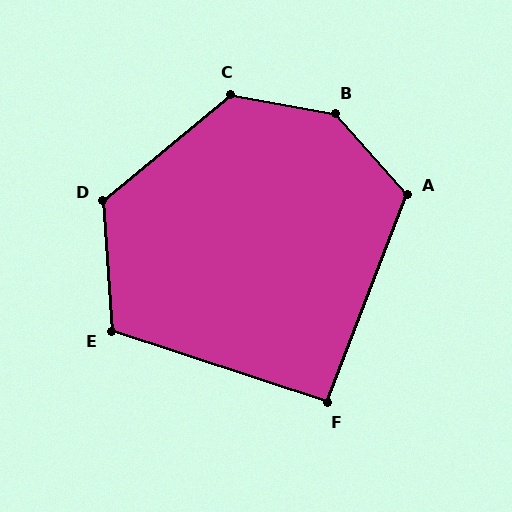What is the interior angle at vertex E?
Approximately 112 degrees (obtuse).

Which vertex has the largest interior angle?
B, at approximately 142 degrees.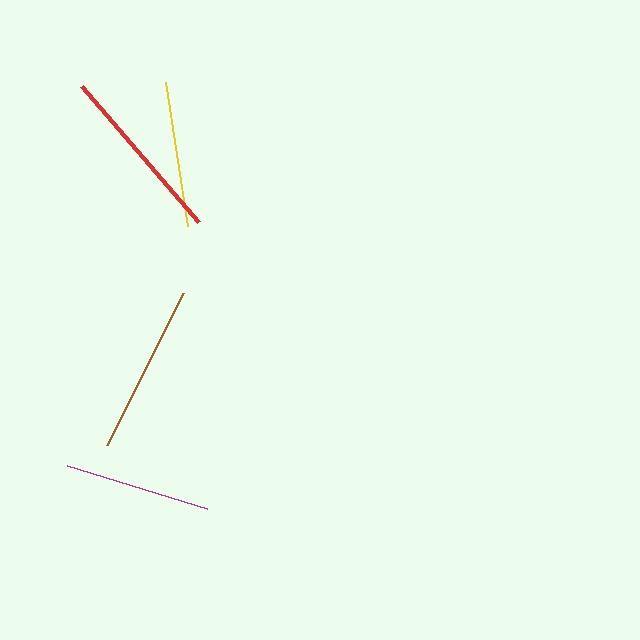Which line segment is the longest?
The red line is the longest at approximately 179 pixels.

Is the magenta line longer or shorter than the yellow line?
The magenta line is longer than the yellow line.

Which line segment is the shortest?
The yellow line is the shortest at approximately 146 pixels.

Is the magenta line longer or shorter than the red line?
The red line is longer than the magenta line.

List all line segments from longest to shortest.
From longest to shortest: red, brown, magenta, yellow.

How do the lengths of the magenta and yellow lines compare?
The magenta and yellow lines are approximately the same length.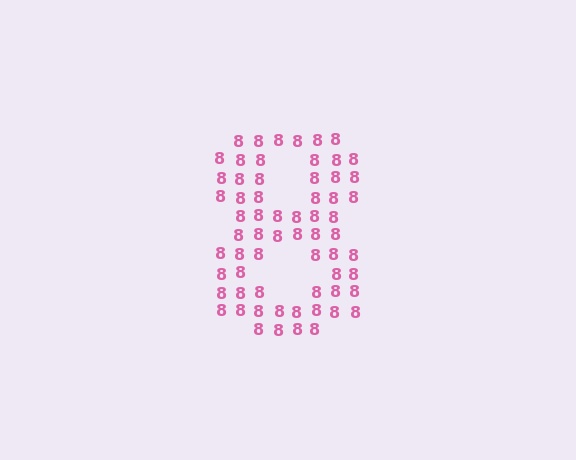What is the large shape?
The large shape is the digit 8.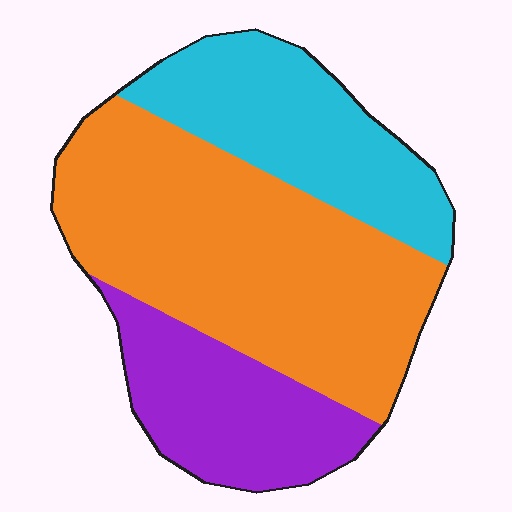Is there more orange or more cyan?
Orange.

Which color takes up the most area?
Orange, at roughly 50%.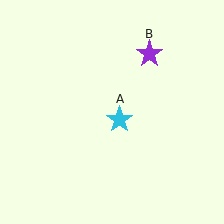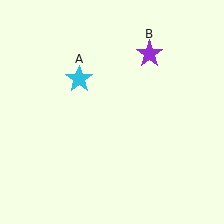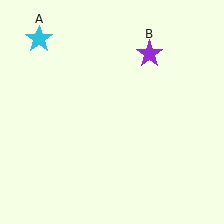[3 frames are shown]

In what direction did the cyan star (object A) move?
The cyan star (object A) moved up and to the left.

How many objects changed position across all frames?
1 object changed position: cyan star (object A).